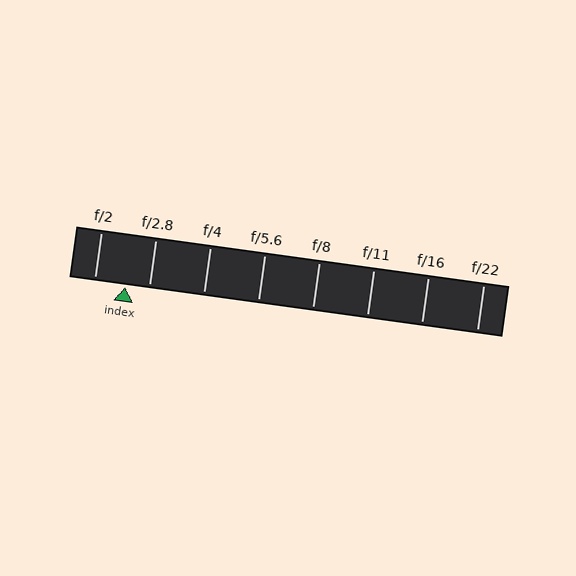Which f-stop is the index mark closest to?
The index mark is closest to f/2.8.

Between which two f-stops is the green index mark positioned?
The index mark is between f/2 and f/2.8.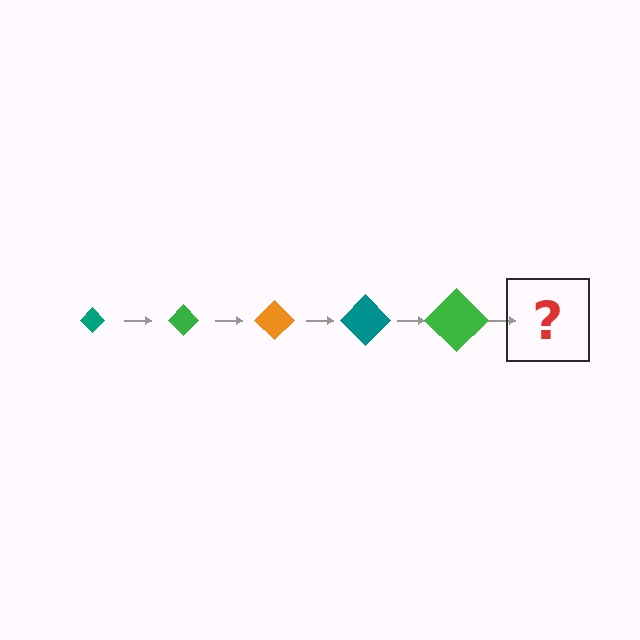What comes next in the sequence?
The next element should be an orange diamond, larger than the previous one.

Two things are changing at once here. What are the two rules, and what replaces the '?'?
The two rules are that the diamond grows larger each step and the color cycles through teal, green, and orange. The '?' should be an orange diamond, larger than the previous one.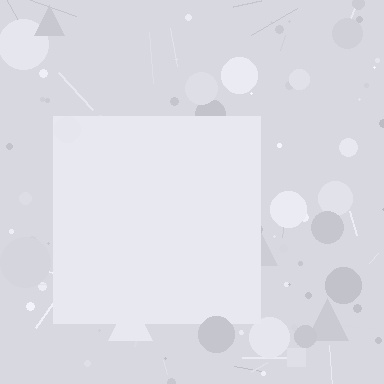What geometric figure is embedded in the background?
A square is embedded in the background.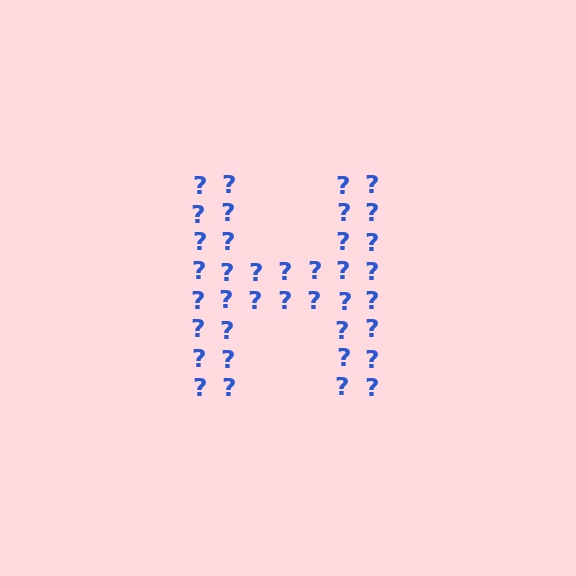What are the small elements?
The small elements are question marks.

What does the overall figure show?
The overall figure shows the letter H.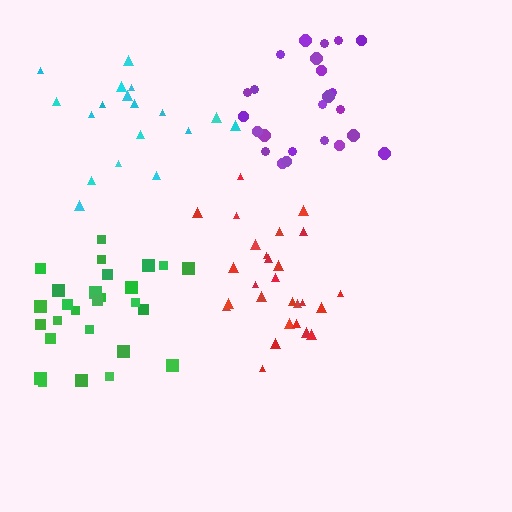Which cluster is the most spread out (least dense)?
Cyan.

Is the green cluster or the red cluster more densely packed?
Green.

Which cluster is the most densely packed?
Green.